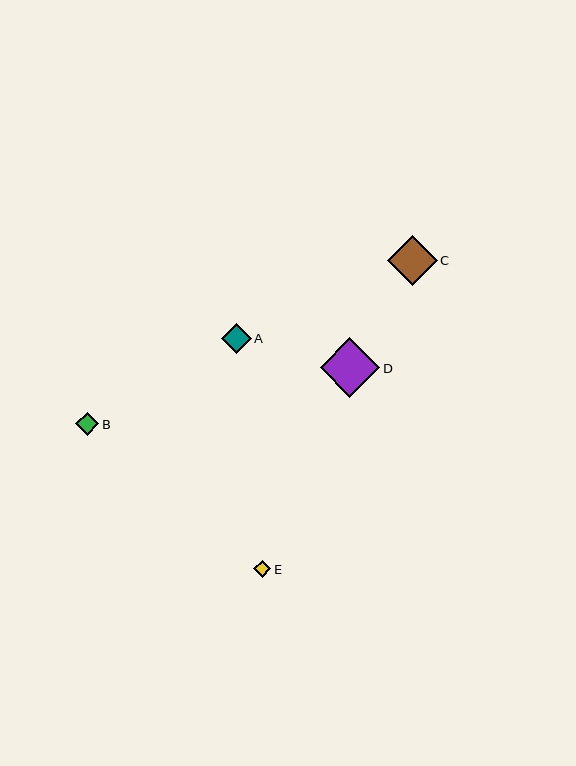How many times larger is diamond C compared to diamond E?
Diamond C is approximately 2.9 times the size of diamond E.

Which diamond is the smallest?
Diamond E is the smallest with a size of approximately 17 pixels.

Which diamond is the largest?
Diamond D is the largest with a size of approximately 60 pixels.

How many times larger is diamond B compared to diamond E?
Diamond B is approximately 1.4 times the size of diamond E.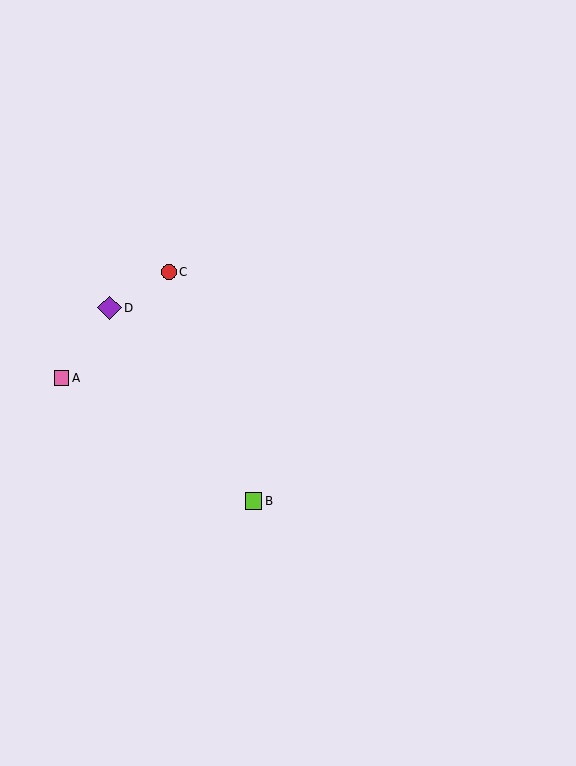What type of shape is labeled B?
Shape B is a lime square.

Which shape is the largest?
The purple diamond (labeled D) is the largest.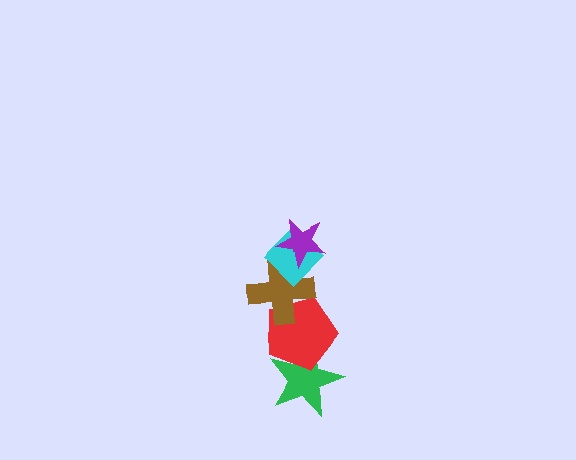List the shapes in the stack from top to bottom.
From top to bottom: the purple star, the cyan diamond, the brown cross, the red pentagon, the green star.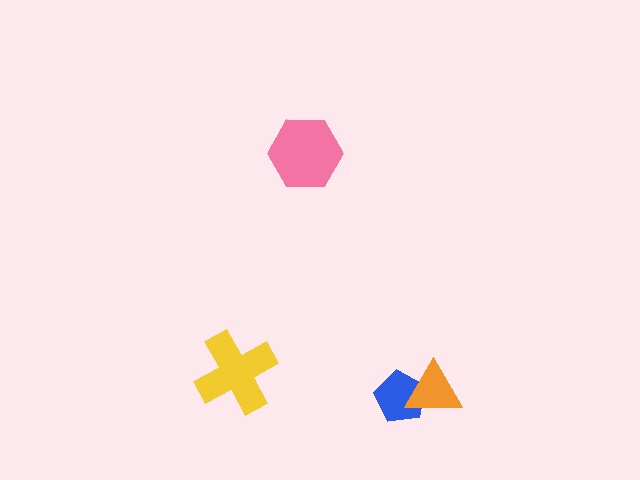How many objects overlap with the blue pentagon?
1 object overlaps with the blue pentagon.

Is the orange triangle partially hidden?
No, no other shape covers it.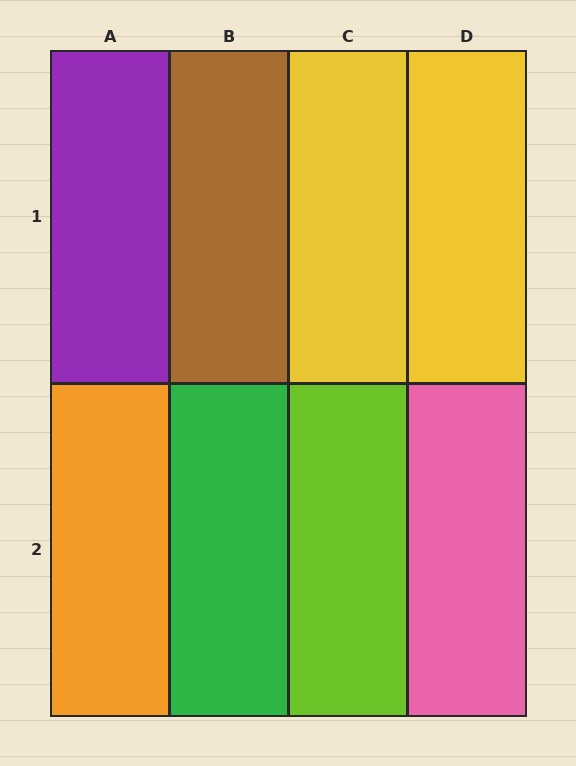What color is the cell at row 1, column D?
Yellow.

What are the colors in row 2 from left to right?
Orange, green, lime, pink.